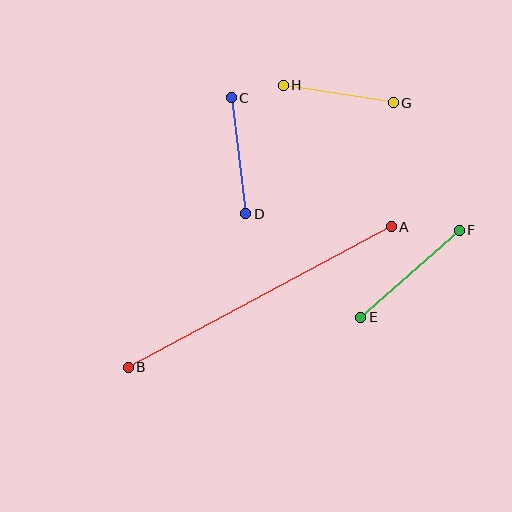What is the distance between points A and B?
The distance is approximately 298 pixels.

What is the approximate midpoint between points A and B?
The midpoint is at approximately (260, 297) pixels.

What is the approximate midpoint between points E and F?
The midpoint is at approximately (410, 274) pixels.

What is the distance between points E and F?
The distance is approximately 132 pixels.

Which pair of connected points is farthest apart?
Points A and B are farthest apart.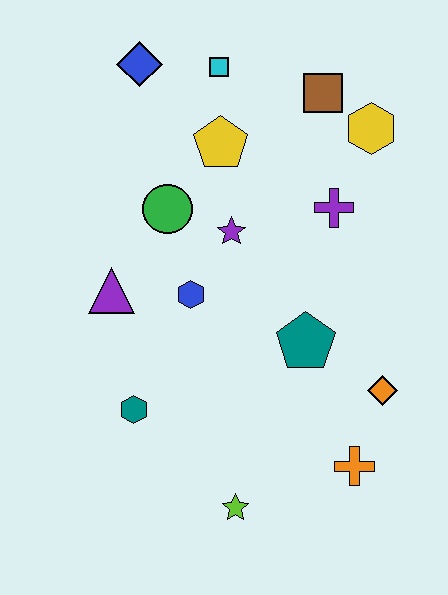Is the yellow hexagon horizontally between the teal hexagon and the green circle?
No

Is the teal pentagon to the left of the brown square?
Yes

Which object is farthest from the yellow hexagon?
The lime star is farthest from the yellow hexagon.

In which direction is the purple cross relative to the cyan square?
The purple cross is below the cyan square.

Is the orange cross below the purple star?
Yes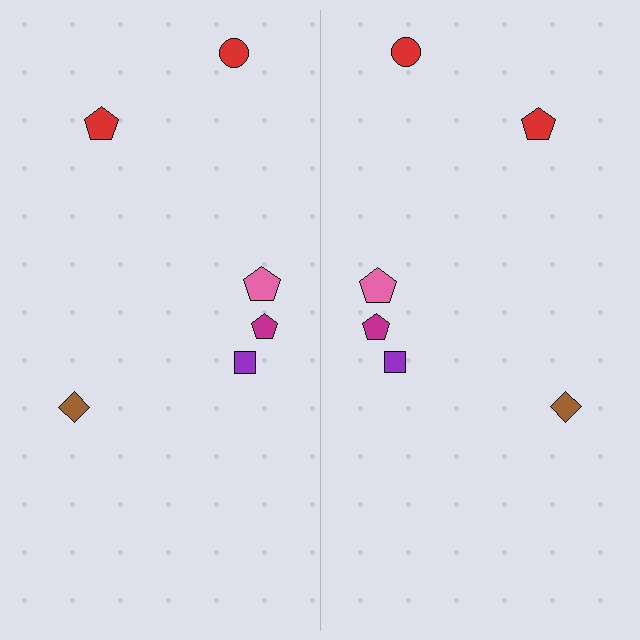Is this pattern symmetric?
Yes, this pattern has bilateral (reflection) symmetry.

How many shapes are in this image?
There are 12 shapes in this image.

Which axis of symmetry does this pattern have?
The pattern has a vertical axis of symmetry running through the center of the image.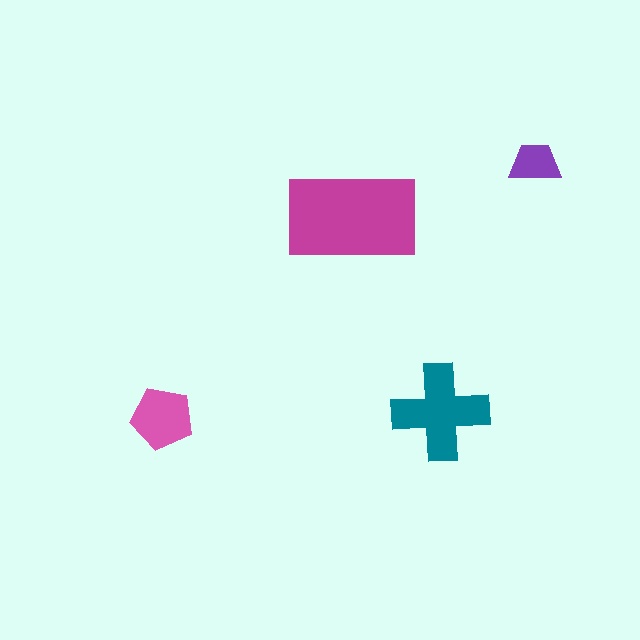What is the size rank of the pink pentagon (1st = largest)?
3rd.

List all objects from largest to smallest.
The magenta rectangle, the teal cross, the pink pentagon, the purple trapezoid.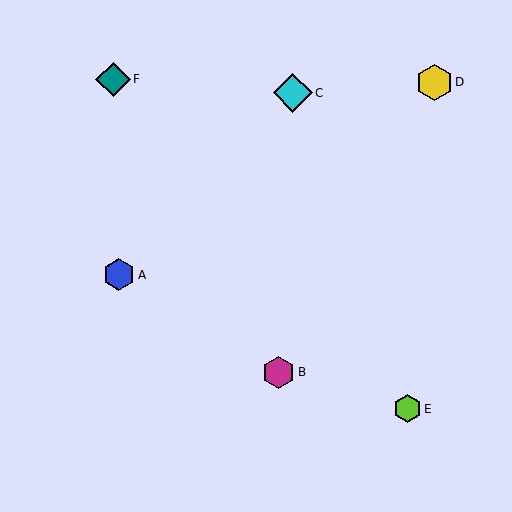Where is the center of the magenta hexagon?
The center of the magenta hexagon is at (279, 372).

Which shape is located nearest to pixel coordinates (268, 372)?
The magenta hexagon (labeled B) at (279, 372) is nearest to that location.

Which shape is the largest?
The cyan diamond (labeled C) is the largest.